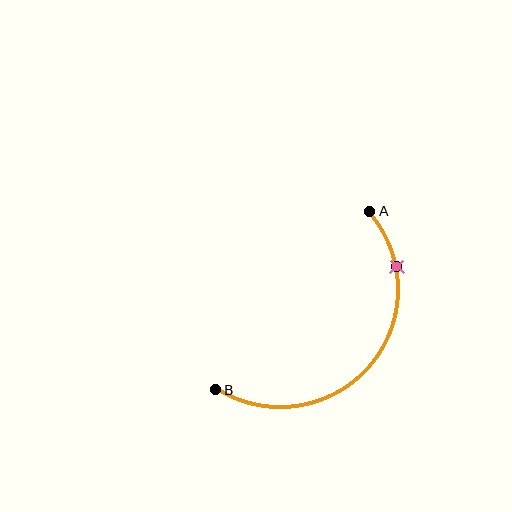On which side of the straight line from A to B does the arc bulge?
The arc bulges below and to the right of the straight line connecting A and B.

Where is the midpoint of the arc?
The arc midpoint is the point on the curve farthest from the straight line joining A and B. It sits below and to the right of that line.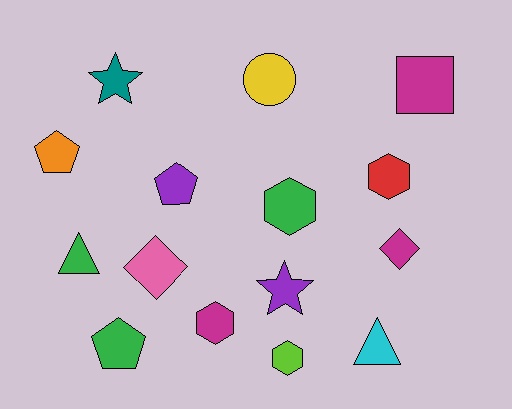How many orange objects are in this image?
There is 1 orange object.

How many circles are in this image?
There is 1 circle.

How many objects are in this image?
There are 15 objects.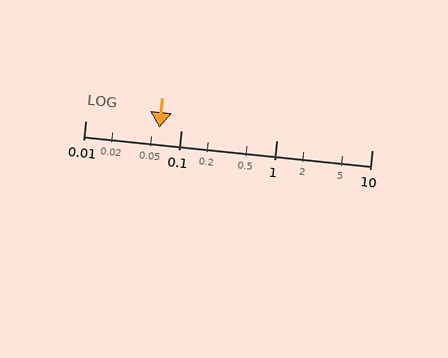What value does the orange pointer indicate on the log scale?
The pointer indicates approximately 0.06.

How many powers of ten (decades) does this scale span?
The scale spans 3 decades, from 0.01 to 10.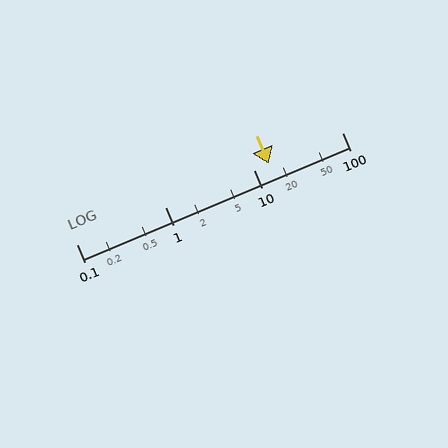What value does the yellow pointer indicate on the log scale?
The pointer indicates approximately 15.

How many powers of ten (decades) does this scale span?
The scale spans 3 decades, from 0.1 to 100.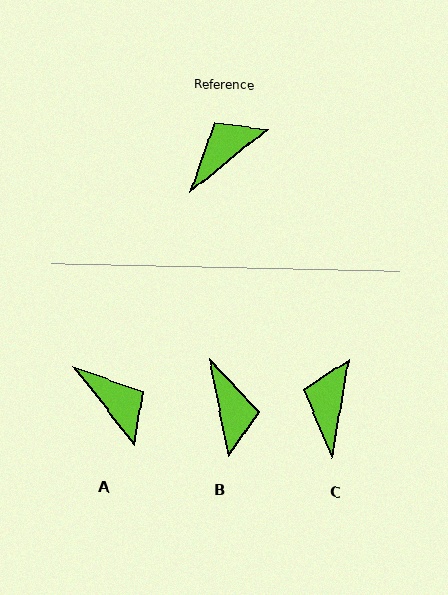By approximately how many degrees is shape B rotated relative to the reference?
Approximately 119 degrees clockwise.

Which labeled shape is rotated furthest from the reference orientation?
B, about 119 degrees away.